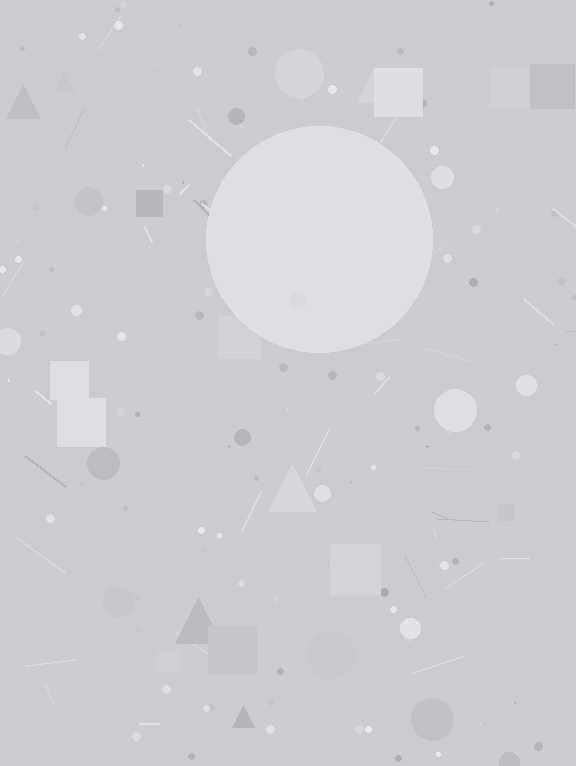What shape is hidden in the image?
A circle is hidden in the image.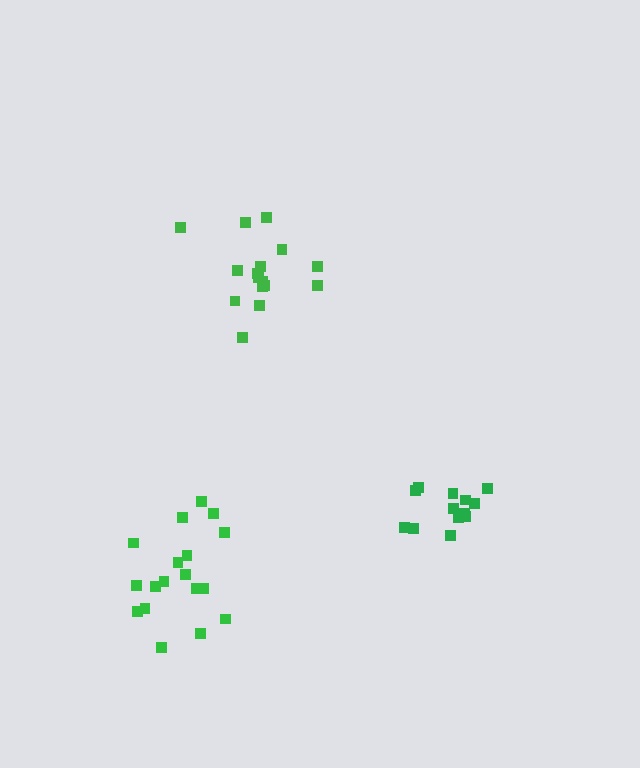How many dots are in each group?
Group 1: 18 dots, Group 2: 13 dots, Group 3: 16 dots (47 total).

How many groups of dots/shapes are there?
There are 3 groups.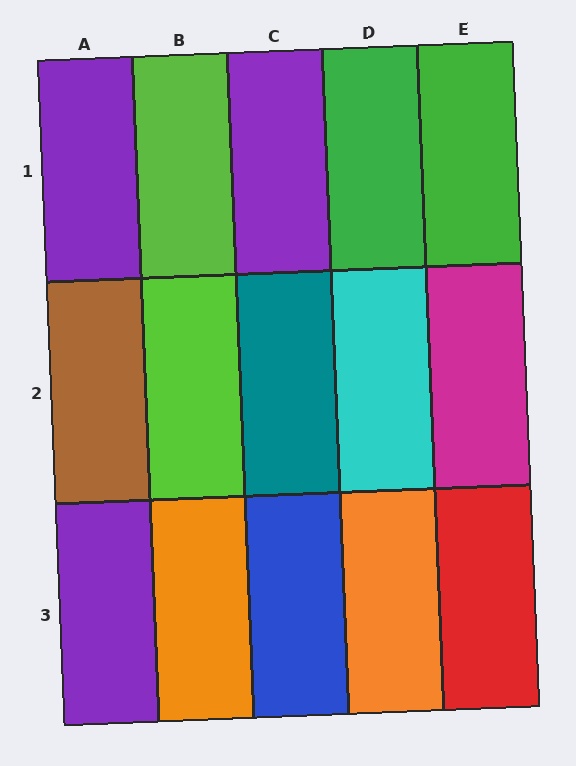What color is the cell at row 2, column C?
Teal.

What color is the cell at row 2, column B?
Lime.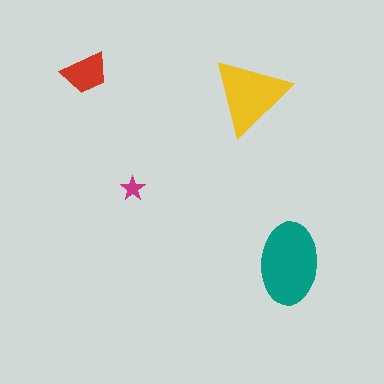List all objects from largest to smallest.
The teal ellipse, the yellow triangle, the red trapezoid, the magenta star.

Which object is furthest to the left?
The red trapezoid is leftmost.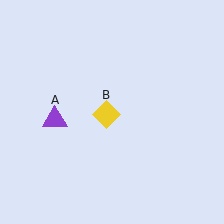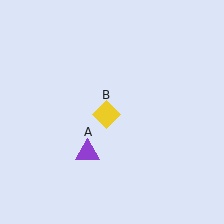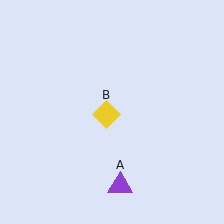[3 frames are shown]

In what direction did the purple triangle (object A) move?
The purple triangle (object A) moved down and to the right.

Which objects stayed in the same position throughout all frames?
Yellow diamond (object B) remained stationary.